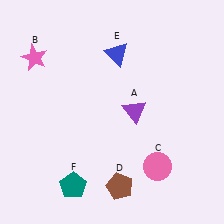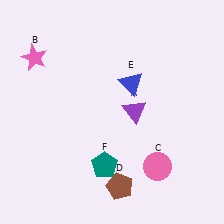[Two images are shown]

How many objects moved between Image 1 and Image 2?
2 objects moved between the two images.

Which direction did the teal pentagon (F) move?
The teal pentagon (F) moved right.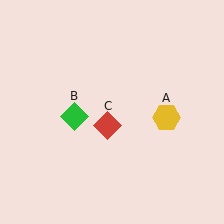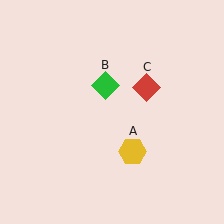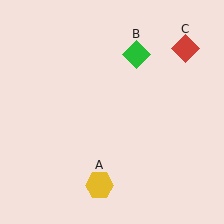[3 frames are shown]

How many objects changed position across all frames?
3 objects changed position: yellow hexagon (object A), green diamond (object B), red diamond (object C).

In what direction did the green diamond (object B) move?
The green diamond (object B) moved up and to the right.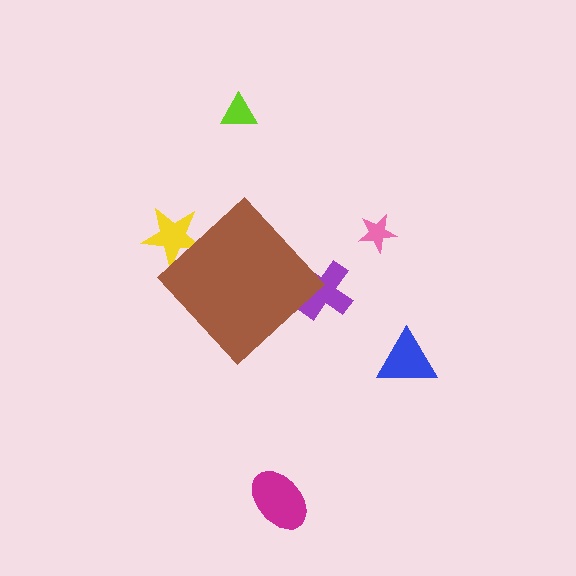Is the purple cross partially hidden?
Yes, the purple cross is partially hidden behind the brown diamond.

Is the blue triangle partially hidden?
No, the blue triangle is fully visible.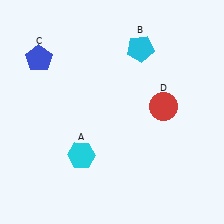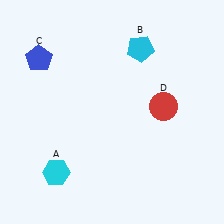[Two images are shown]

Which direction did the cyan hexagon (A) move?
The cyan hexagon (A) moved left.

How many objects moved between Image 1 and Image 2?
1 object moved between the two images.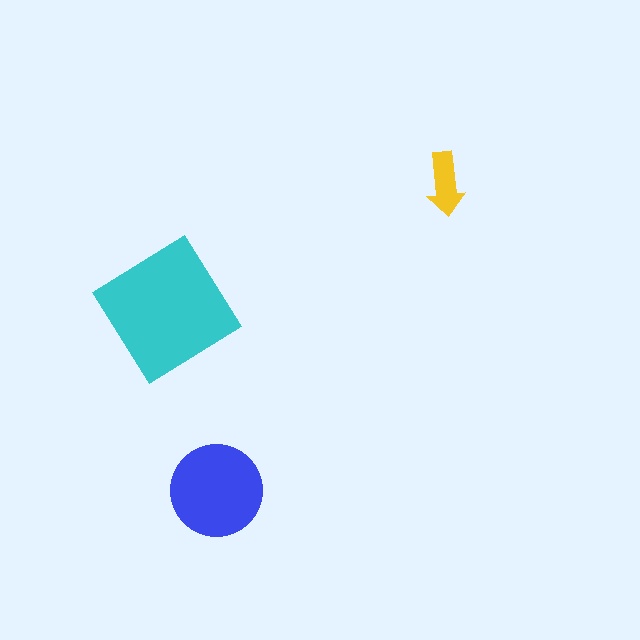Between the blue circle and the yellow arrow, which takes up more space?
The blue circle.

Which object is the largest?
The cyan diamond.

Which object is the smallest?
The yellow arrow.